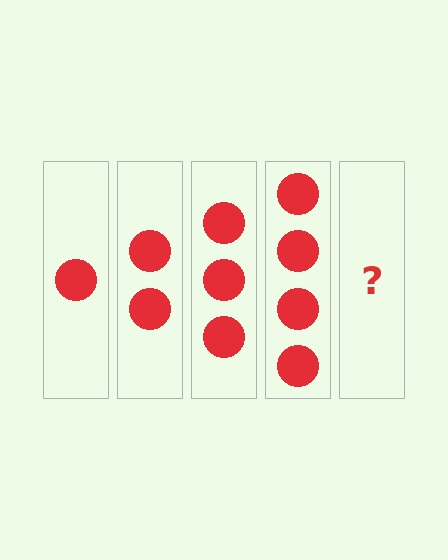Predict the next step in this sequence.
The next step is 5 circles.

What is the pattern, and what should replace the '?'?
The pattern is that each step adds one more circle. The '?' should be 5 circles.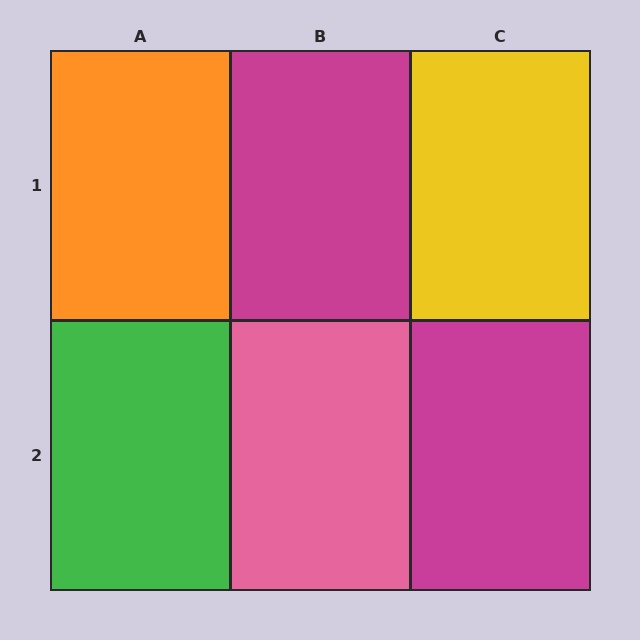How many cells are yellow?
1 cell is yellow.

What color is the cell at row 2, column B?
Pink.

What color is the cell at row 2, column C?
Magenta.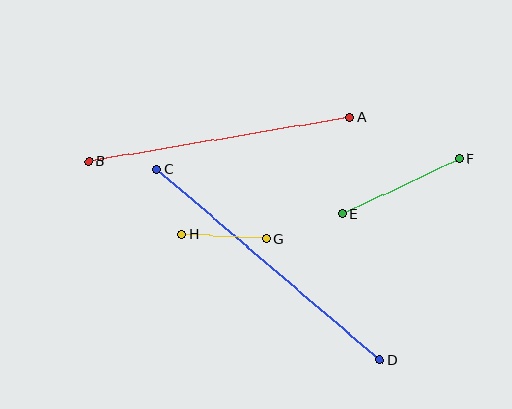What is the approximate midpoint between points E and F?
The midpoint is at approximately (401, 186) pixels.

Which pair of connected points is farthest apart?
Points C and D are farthest apart.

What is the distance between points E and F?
The distance is approximately 129 pixels.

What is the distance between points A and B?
The distance is approximately 265 pixels.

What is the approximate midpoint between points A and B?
The midpoint is at approximately (219, 139) pixels.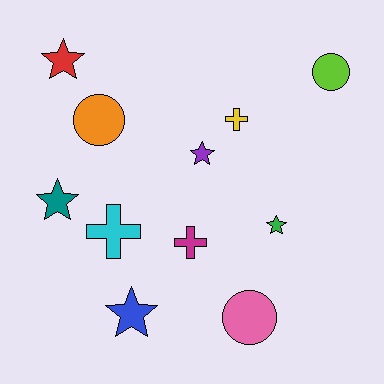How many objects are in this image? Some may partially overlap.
There are 11 objects.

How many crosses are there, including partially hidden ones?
There are 3 crosses.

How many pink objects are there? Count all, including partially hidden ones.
There is 1 pink object.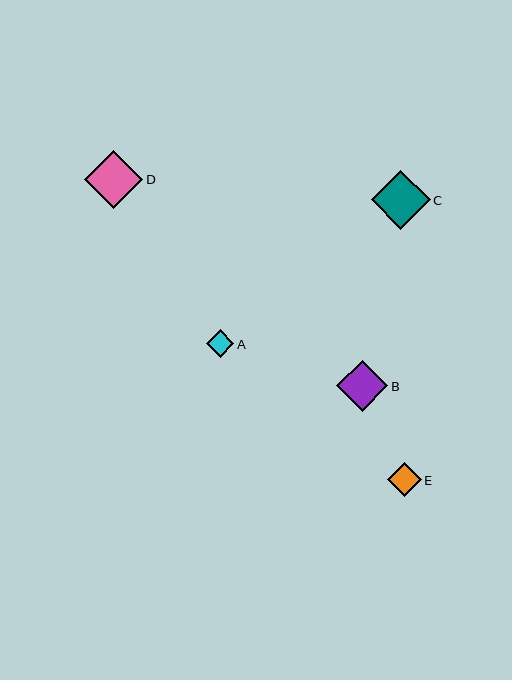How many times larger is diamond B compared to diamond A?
Diamond B is approximately 1.8 times the size of diamond A.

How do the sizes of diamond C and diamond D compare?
Diamond C and diamond D are approximately the same size.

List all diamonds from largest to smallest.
From largest to smallest: C, D, B, E, A.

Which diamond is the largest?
Diamond C is the largest with a size of approximately 59 pixels.